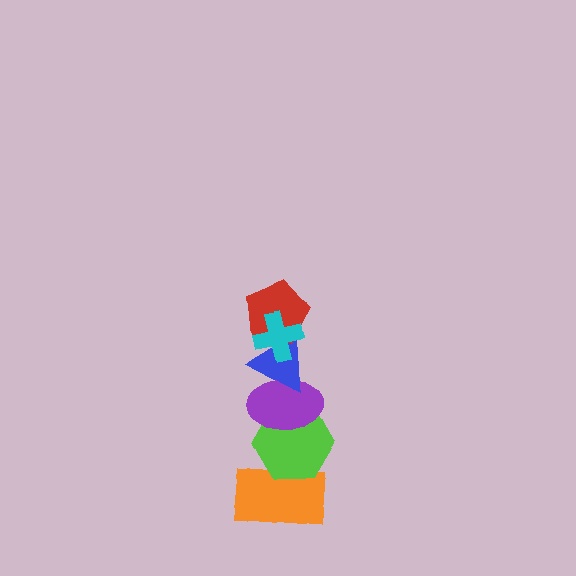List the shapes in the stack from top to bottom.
From top to bottom: the cyan cross, the red pentagon, the blue triangle, the purple ellipse, the lime hexagon, the orange rectangle.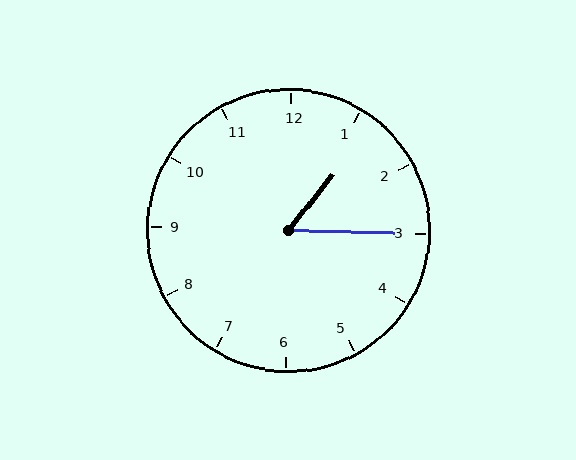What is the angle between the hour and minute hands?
Approximately 52 degrees.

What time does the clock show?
1:15.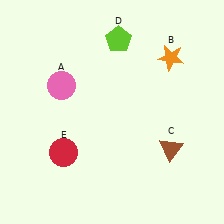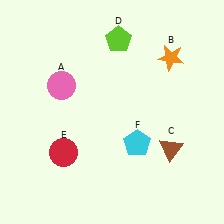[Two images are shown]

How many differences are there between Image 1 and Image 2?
There is 1 difference between the two images.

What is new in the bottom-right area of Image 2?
A cyan pentagon (F) was added in the bottom-right area of Image 2.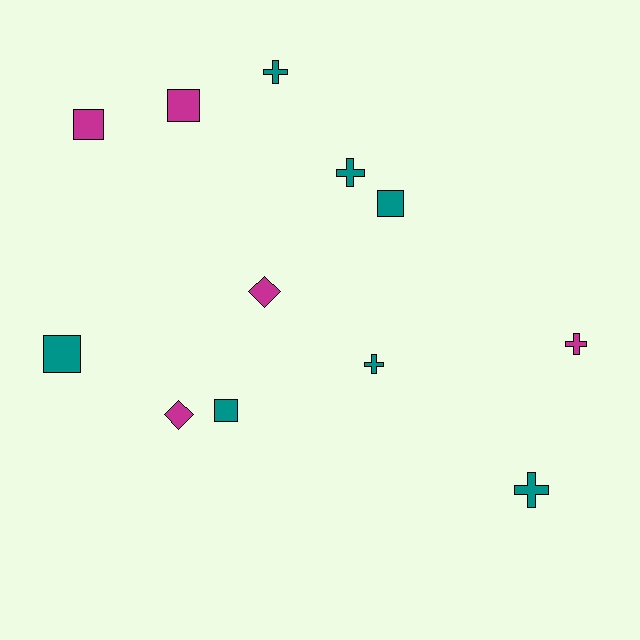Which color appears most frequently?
Teal, with 7 objects.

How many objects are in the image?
There are 12 objects.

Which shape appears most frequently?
Square, with 5 objects.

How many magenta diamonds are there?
There are 2 magenta diamonds.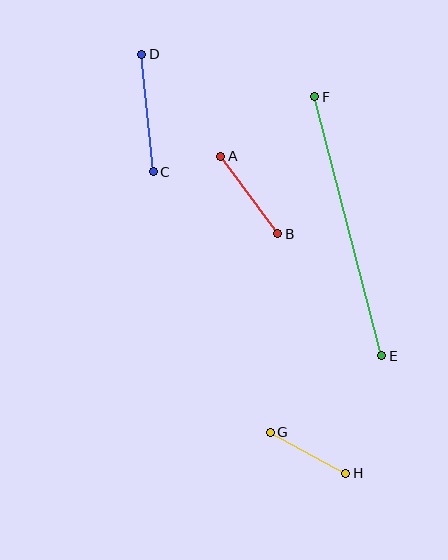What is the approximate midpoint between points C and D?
The midpoint is at approximately (147, 113) pixels.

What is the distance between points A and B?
The distance is approximately 96 pixels.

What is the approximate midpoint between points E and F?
The midpoint is at approximately (348, 226) pixels.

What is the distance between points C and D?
The distance is approximately 118 pixels.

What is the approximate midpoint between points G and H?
The midpoint is at approximately (308, 453) pixels.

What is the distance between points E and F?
The distance is approximately 267 pixels.